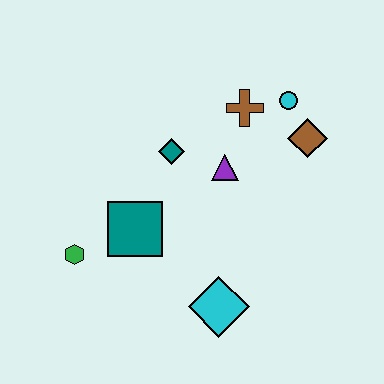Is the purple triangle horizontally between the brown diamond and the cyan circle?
No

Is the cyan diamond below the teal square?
Yes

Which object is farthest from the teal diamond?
The cyan diamond is farthest from the teal diamond.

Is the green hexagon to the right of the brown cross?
No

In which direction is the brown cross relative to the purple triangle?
The brown cross is above the purple triangle.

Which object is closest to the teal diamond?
The purple triangle is closest to the teal diamond.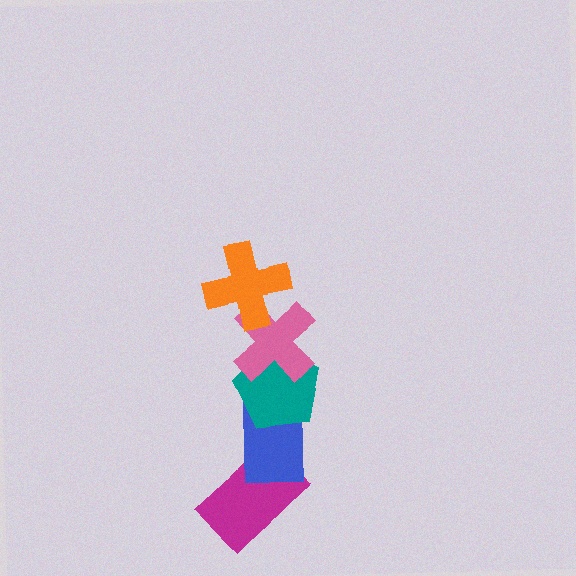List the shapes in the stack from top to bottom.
From top to bottom: the orange cross, the pink cross, the teal pentagon, the blue rectangle, the magenta rectangle.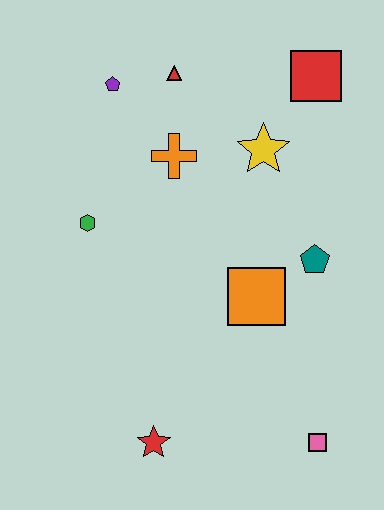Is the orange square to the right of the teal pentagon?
No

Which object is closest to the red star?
The pink square is closest to the red star.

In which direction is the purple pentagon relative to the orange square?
The purple pentagon is above the orange square.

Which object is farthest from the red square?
The red star is farthest from the red square.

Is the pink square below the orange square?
Yes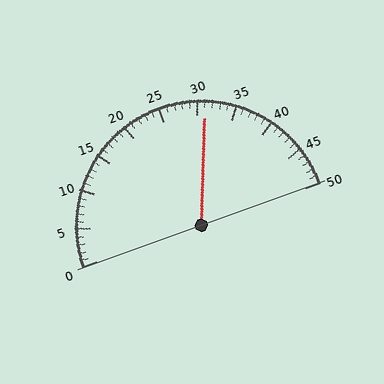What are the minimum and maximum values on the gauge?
The gauge ranges from 0 to 50.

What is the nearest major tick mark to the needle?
The nearest major tick mark is 30.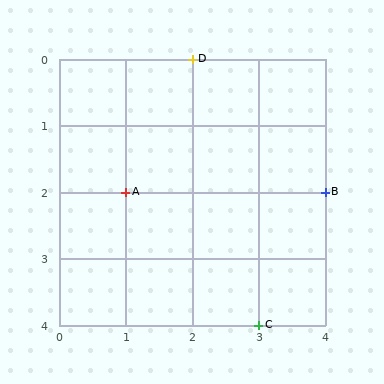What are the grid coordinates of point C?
Point C is at grid coordinates (3, 4).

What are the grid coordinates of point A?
Point A is at grid coordinates (1, 2).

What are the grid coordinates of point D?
Point D is at grid coordinates (2, 0).